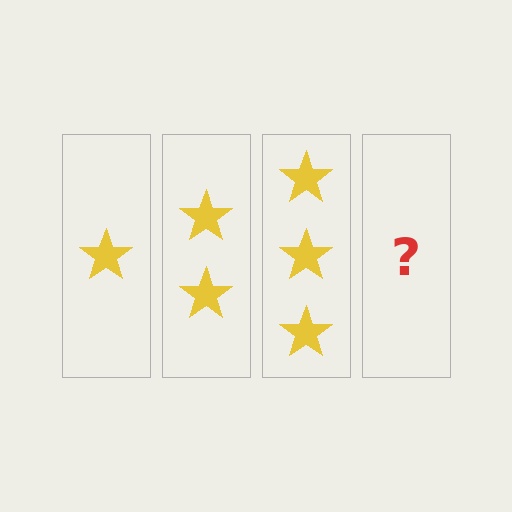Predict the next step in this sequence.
The next step is 4 stars.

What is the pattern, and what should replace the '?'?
The pattern is that each step adds one more star. The '?' should be 4 stars.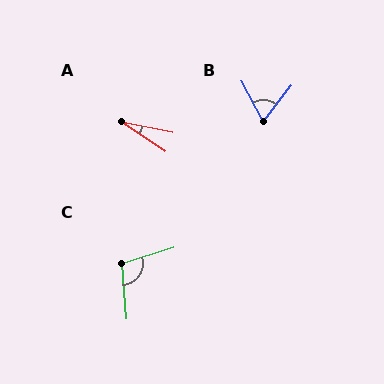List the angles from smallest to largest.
A (22°), B (66°), C (103°).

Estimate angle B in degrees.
Approximately 66 degrees.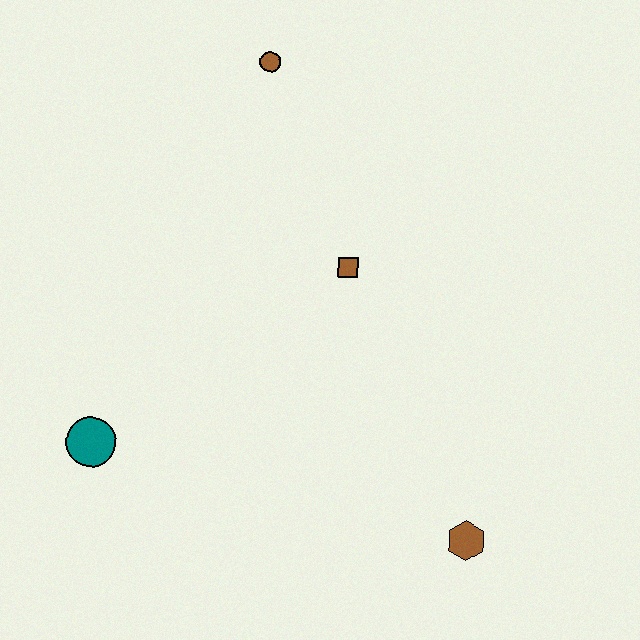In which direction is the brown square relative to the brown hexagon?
The brown square is above the brown hexagon.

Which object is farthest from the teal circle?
The brown circle is farthest from the teal circle.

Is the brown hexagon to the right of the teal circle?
Yes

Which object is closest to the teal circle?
The brown square is closest to the teal circle.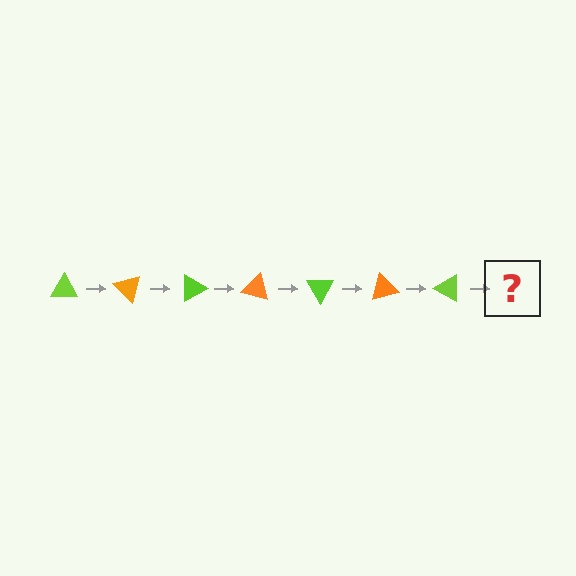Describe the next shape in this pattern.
It should be an orange triangle, rotated 315 degrees from the start.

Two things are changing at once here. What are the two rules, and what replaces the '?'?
The two rules are that it rotates 45 degrees each step and the color cycles through lime and orange. The '?' should be an orange triangle, rotated 315 degrees from the start.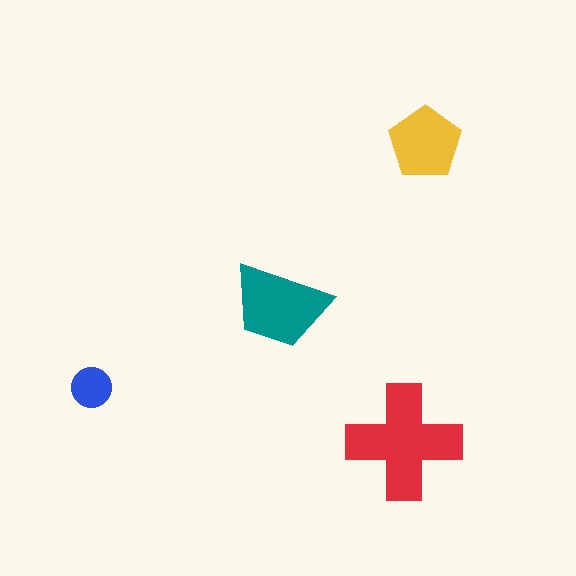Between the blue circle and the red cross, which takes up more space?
The red cross.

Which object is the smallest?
The blue circle.